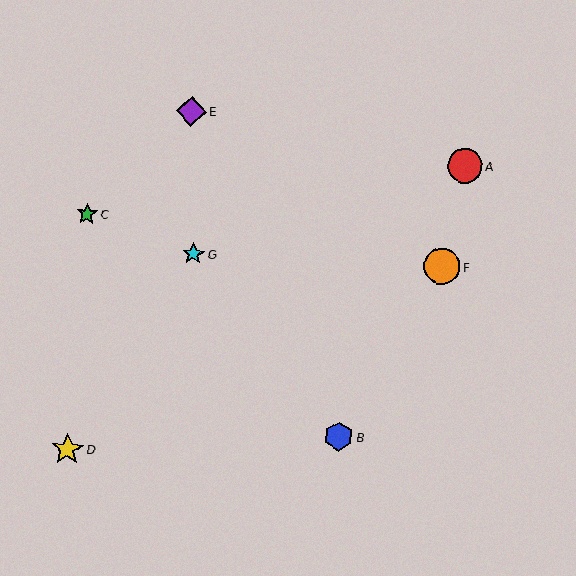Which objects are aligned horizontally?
Objects F, G are aligned horizontally.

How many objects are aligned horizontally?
2 objects (F, G) are aligned horizontally.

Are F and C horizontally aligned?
No, F is at y≈266 and C is at y≈214.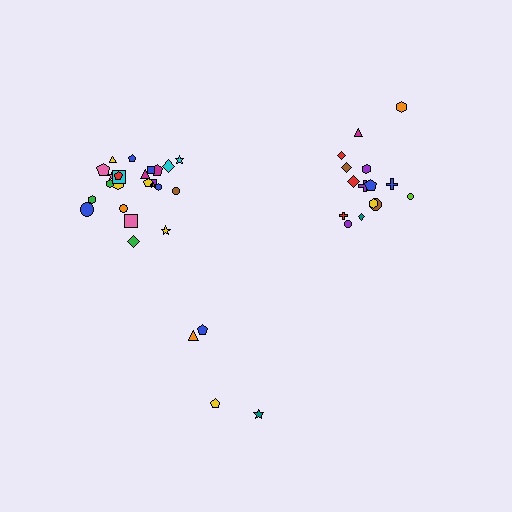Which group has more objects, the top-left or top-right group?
The top-left group.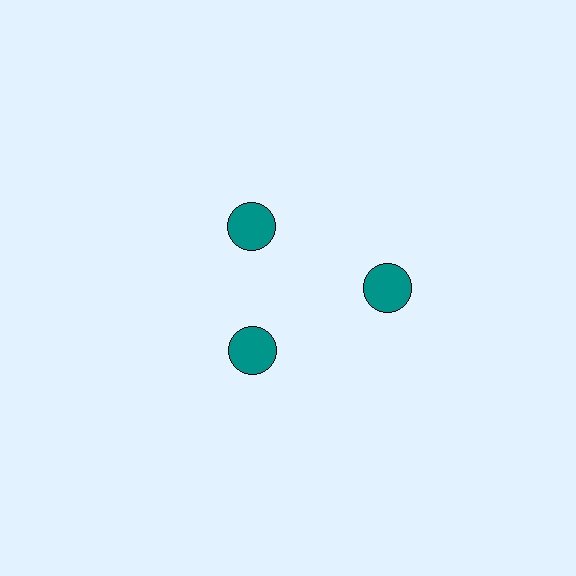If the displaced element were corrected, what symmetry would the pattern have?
It would have 3-fold rotational symmetry — the pattern would map onto itself every 120 degrees.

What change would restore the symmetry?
The symmetry would be restored by moving it inward, back onto the ring so that all 3 circles sit at equal angles and equal distance from the center.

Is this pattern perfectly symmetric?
No. The 3 teal circles are arranged in a ring, but one element near the 3 o'clock position is pushed outward from the center, breaking the 3-fold rotational symmetry.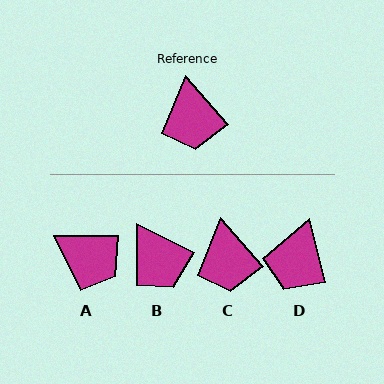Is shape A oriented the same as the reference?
No, it is off by about 48 degrees.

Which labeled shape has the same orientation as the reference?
C.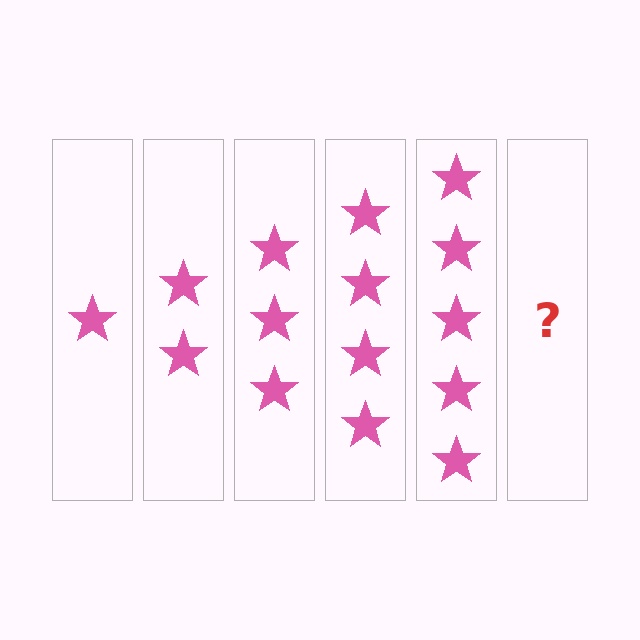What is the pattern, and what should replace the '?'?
The pattern is that each step adds one more star. The '?' should be 6 stars.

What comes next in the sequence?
The next element should be 6 stars.